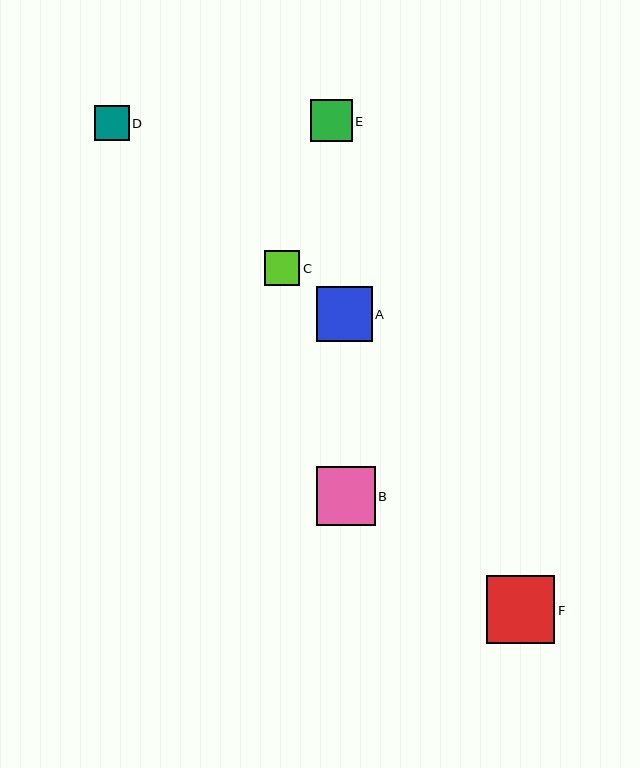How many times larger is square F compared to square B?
Square F is approximately 1.2 times the size of square B.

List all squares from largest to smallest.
From largest to smallest: F, B, A, E, C, D.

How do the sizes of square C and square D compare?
Square C and square D are approximately the same size.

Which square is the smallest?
Square D is the smallest with a size of approximately 35 pixels.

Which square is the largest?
Square F is the largest with a size of approximately 68 pixels.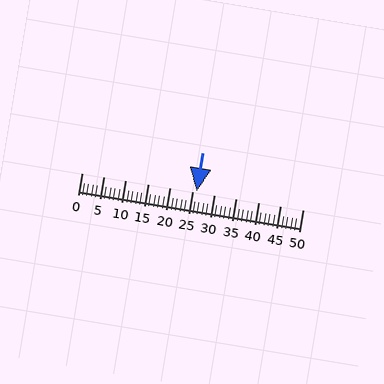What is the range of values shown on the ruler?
The ruler shows values from 0 to 50.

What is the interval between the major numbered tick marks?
The major tick marks are spaced 5 units apart.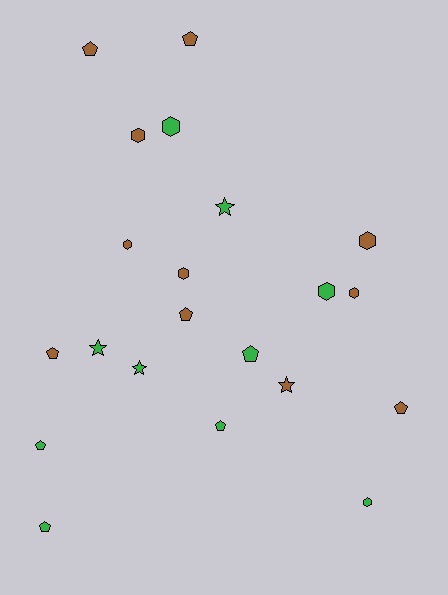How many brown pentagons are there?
There are 5 brown pentagons.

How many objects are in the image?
There are 21 objects.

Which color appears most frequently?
Brown, with 11 objects.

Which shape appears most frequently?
Pentagon, with 9 objects.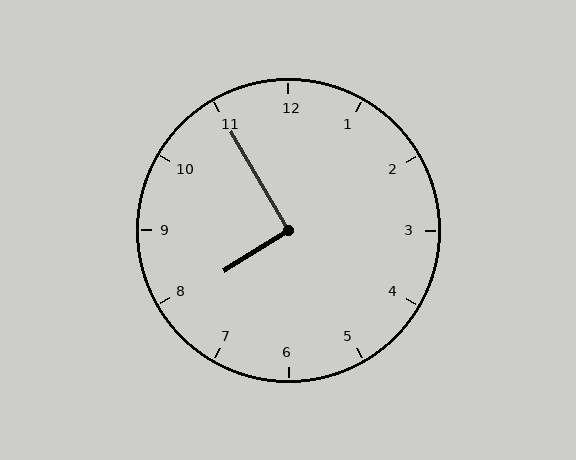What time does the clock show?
7:55.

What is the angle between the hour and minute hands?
Approximately 92 degrees.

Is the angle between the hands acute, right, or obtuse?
It is right.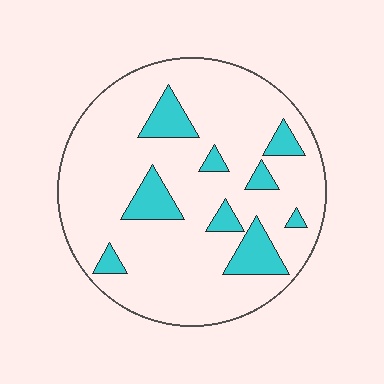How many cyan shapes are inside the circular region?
9.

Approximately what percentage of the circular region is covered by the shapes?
Approximately 15%.